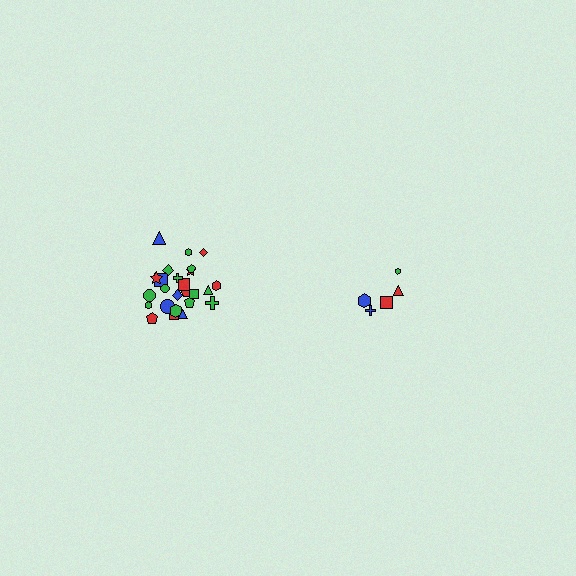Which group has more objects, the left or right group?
The left group.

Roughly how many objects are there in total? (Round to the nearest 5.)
Roughly 30 objects in total.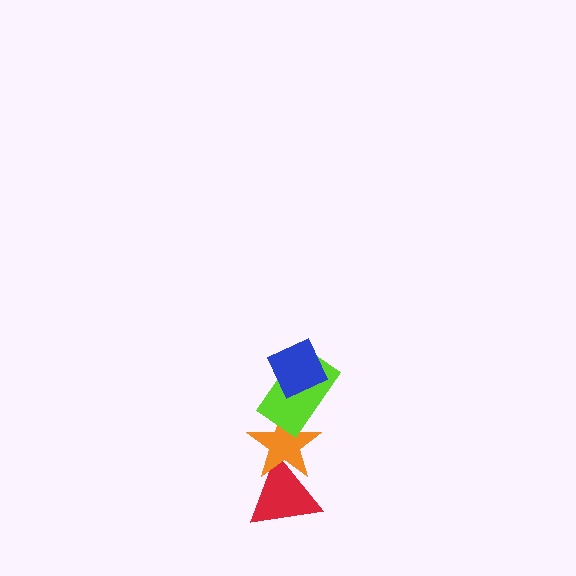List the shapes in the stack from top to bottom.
From top to bottom: the blue diamond, the lime rectangle, the orange star, the red triangle.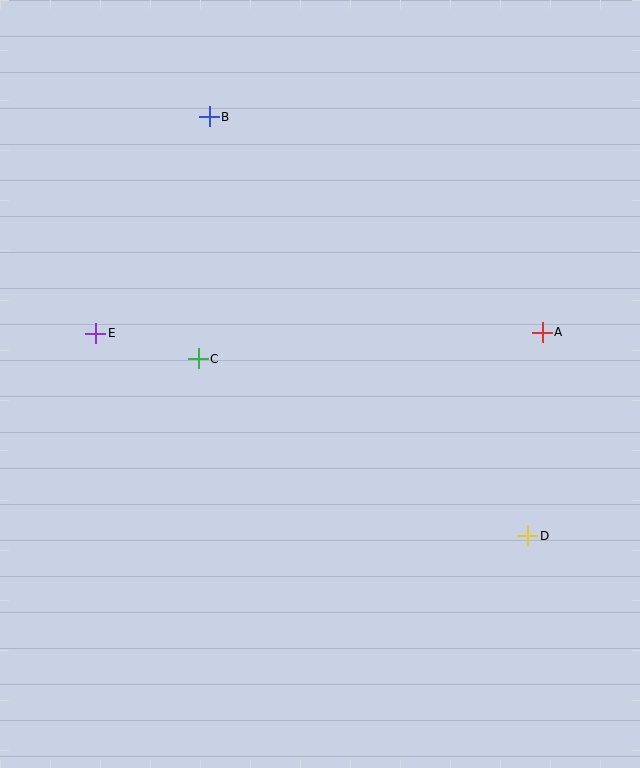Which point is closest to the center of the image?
Point C at (198, 359) is closest to the center.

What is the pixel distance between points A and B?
The distance between A and B is 396 pixels.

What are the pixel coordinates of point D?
Point D is at (528, 536).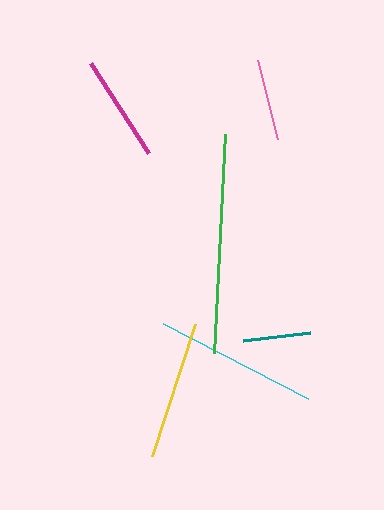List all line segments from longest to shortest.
From longest to shortest: green, cyan, yellow, magenta, pink, teal.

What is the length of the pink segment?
The pink segment is approximately 81 pixels long.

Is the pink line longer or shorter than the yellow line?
The yellow line is longer than the pink line.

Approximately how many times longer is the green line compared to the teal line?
The green line is approximately 3.2 times the length of the teal line.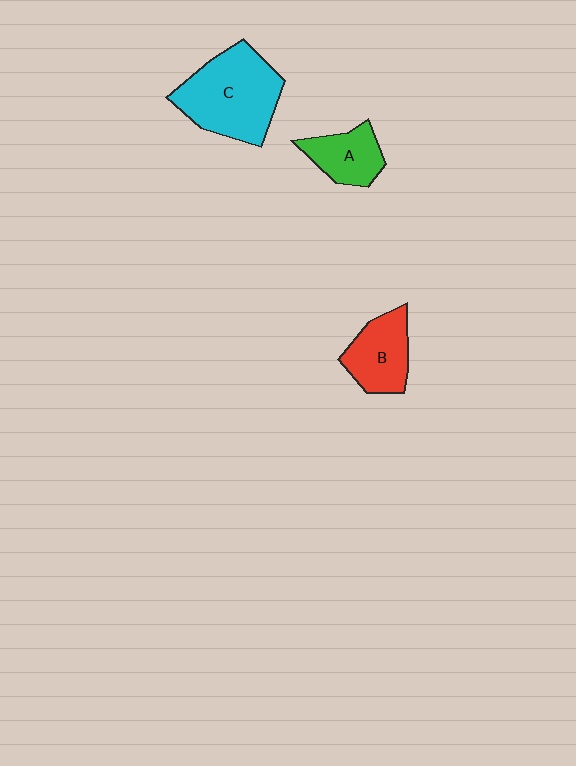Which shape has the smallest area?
Shape A (green).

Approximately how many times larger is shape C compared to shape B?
Approximately 1.7 times.